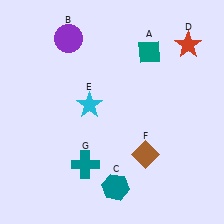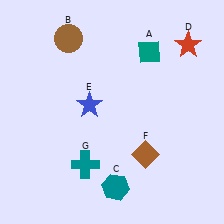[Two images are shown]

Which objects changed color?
B changed from purple to brown. E changed from cyan to blue.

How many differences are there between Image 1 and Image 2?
There are 2 differences between the two images.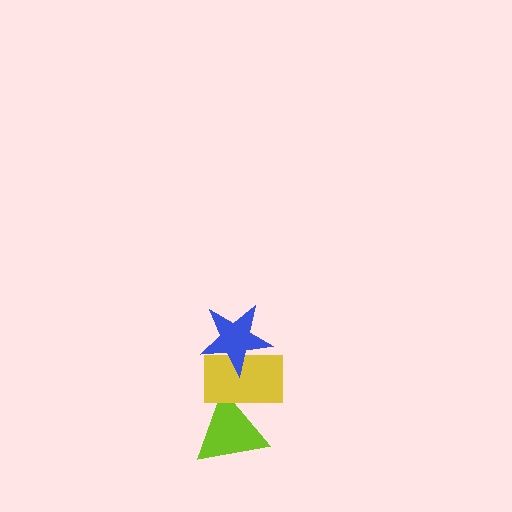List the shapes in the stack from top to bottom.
From top to bottom: the blue star, the yellow rectangle, the lime triangle.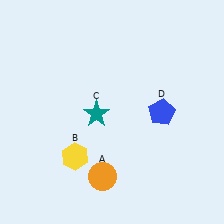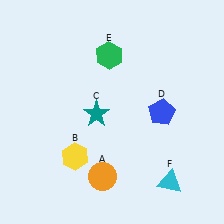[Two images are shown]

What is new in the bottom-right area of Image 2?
A cyan triangle (F) was added in the bottom-right area of Image 2.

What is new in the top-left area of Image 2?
A green hexagon (E) was added in the top-left area of Image 2.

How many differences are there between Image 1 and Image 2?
There are 2 differences between the two images.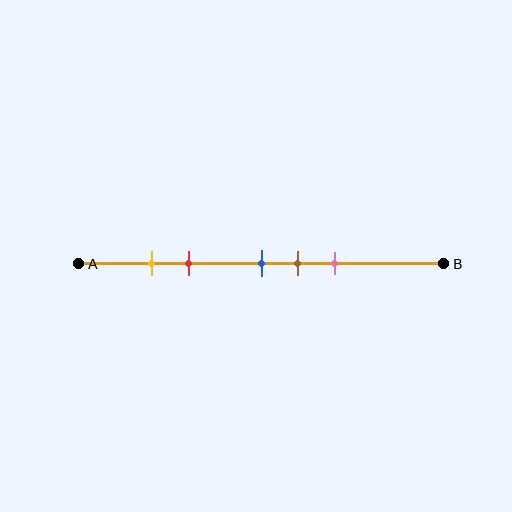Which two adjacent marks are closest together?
The yellow and red marks are the closest adjacent pair.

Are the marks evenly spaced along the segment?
No, the marks are not evenly spaced.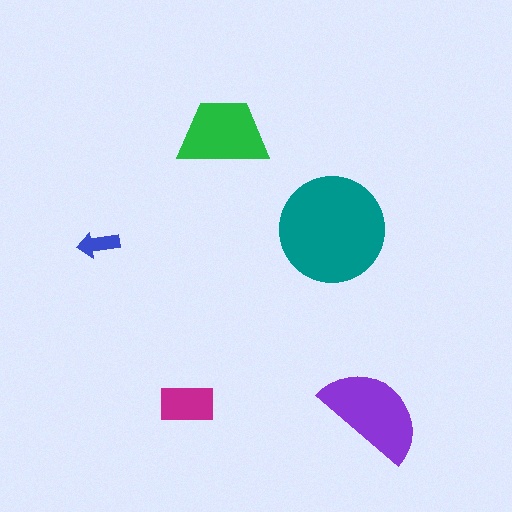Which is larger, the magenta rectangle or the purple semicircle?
The purple semicircle.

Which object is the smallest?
The blue arrow.